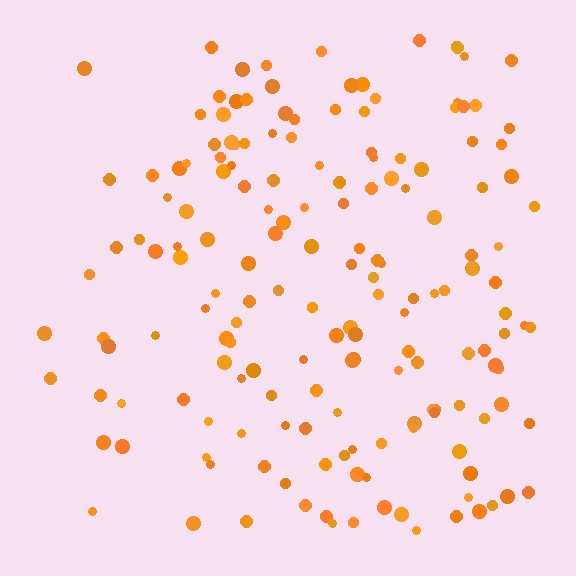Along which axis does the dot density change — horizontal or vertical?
Horizontal.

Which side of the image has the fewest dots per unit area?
The left.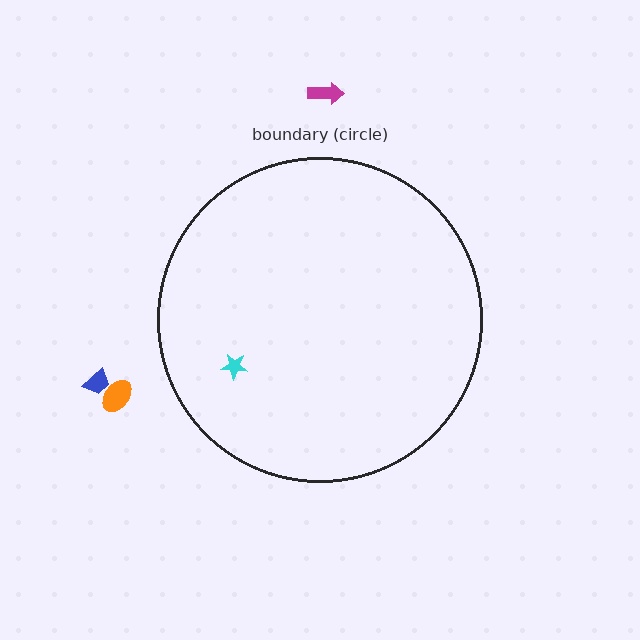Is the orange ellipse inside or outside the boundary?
Outside.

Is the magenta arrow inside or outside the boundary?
Outside.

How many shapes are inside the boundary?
1 inside, 3 outside.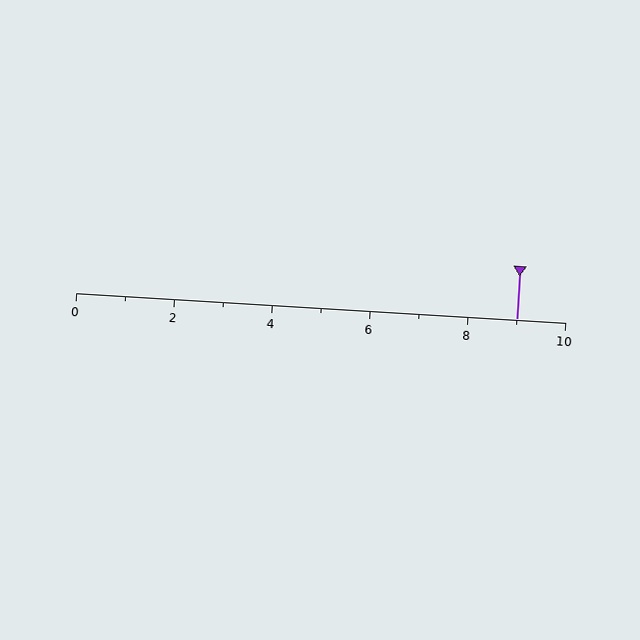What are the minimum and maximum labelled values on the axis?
The axis runs from 0 to 10.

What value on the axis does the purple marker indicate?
The marker indicates approximately 9.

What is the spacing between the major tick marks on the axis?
The major ticks are spaced 2 apart.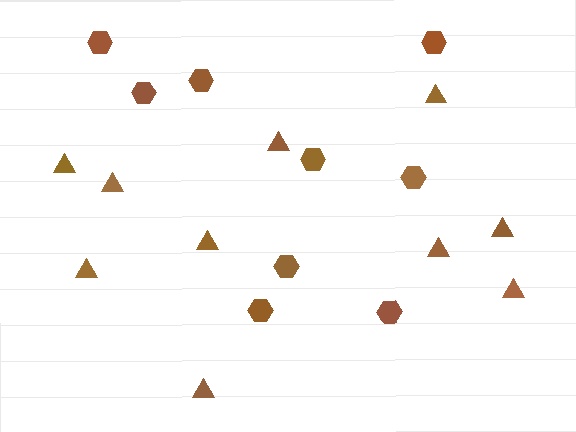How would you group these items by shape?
There are 2 groups: one group of hexagons (9) and one group of triangles (10).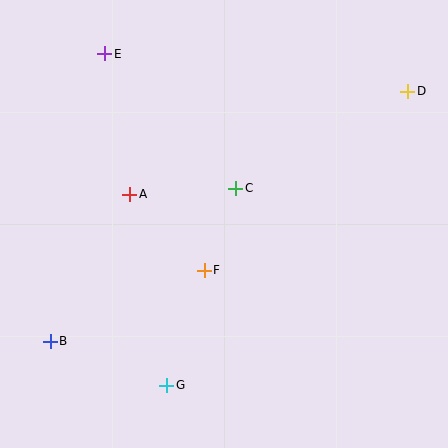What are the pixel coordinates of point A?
Point A is at (130, 194).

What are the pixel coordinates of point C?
Point C is at (236, 188).